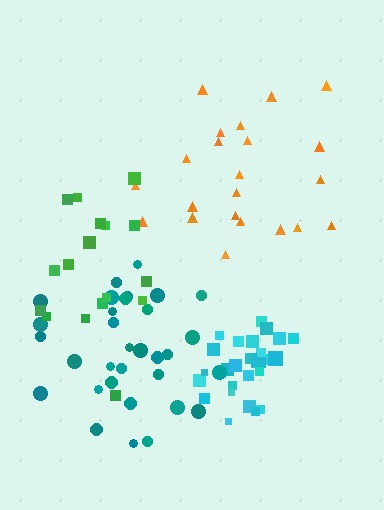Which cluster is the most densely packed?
Cyan.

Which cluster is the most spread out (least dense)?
Green.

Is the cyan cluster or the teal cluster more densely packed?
Cyan.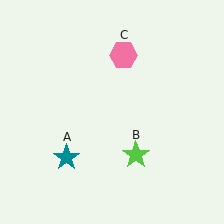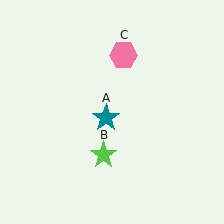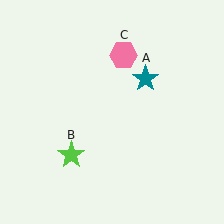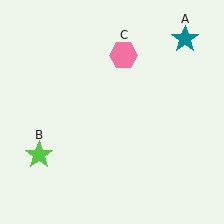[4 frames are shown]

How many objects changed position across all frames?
2 objects changed position: teal star (object A), lime star (object B).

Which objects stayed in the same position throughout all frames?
Pink hexagon (object C) remained stationary.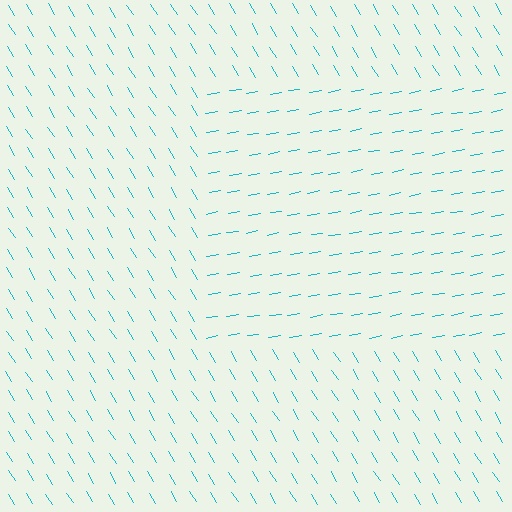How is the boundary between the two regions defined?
The boundary is defined purely by a change in line orientation (approximately 69 degrees difference). All lines are the same color and thickness.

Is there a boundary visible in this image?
Yes, there is a texture boundary formed by a change in line orientation.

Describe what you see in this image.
The image is filled with small cyan line segments. A rectangle region in the image has lines oriented differently from the surrounding lines, creating a visible texture boundary.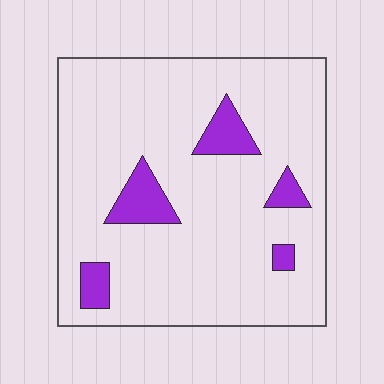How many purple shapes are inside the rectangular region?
5.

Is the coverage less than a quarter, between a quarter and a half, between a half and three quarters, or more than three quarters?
Less than a quarter.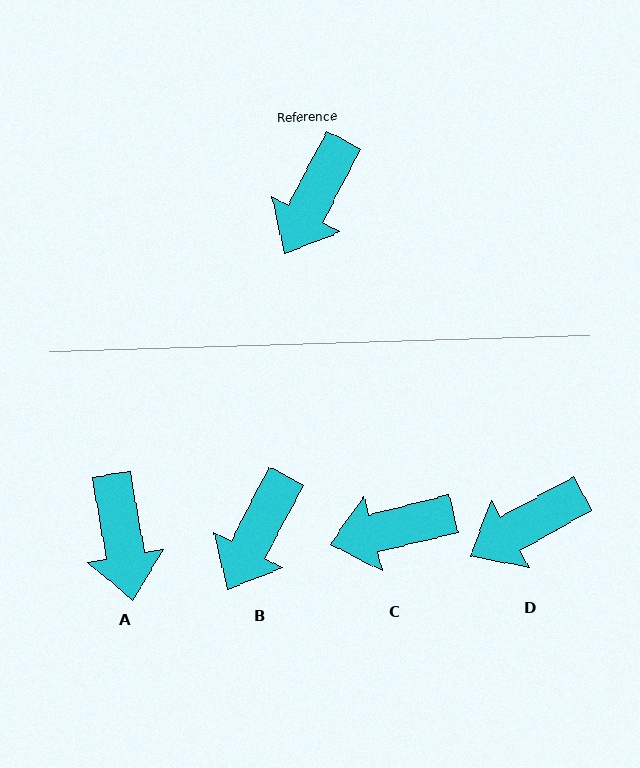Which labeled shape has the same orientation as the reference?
B.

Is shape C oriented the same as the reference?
No, it is off by about 49 degrees.